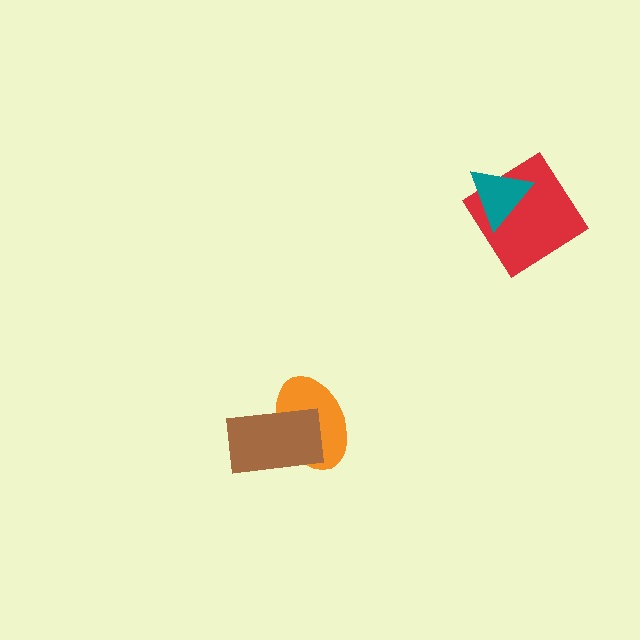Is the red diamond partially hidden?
Yes, it is partially covered by another shape.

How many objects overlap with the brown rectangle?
1 object overlaps with the brown rectangle.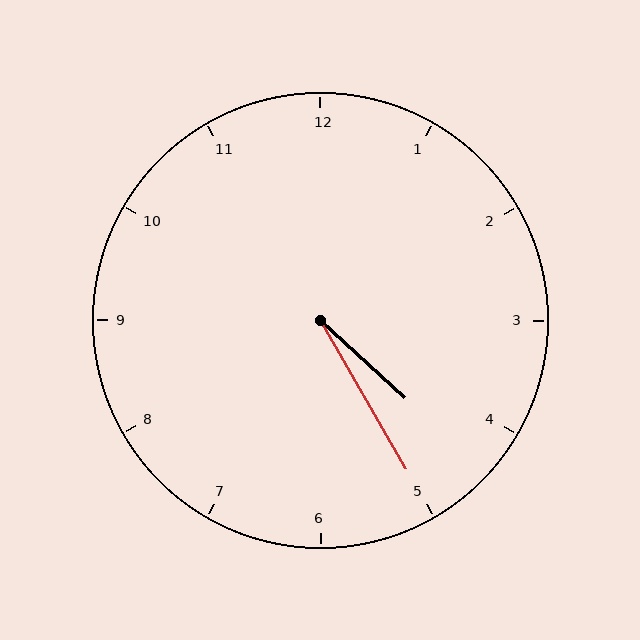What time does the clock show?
4:25.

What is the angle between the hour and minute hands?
Approximately 18 degrees.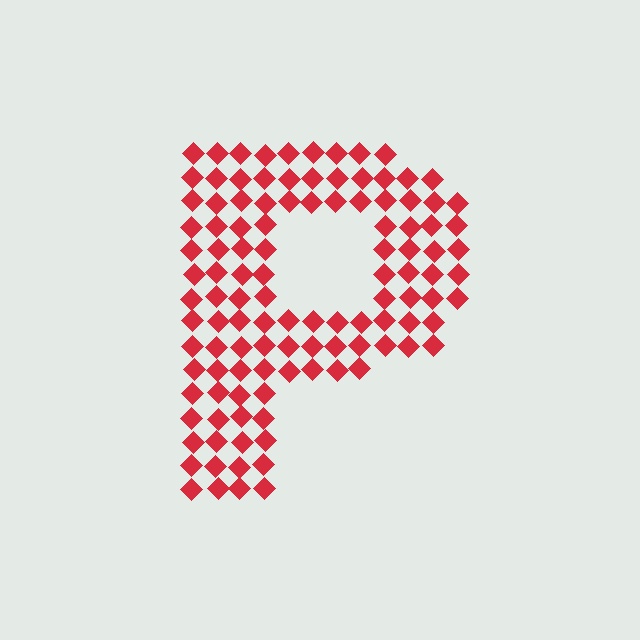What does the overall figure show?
The overall figure shows the letter P.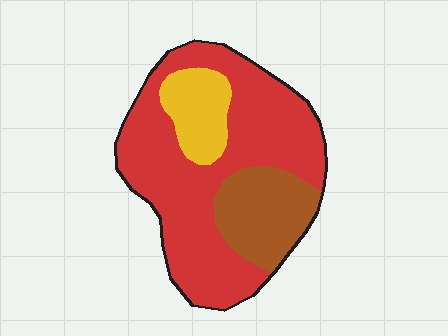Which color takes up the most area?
Red, at roughly 65%.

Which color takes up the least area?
Yellow, at roughly 15%.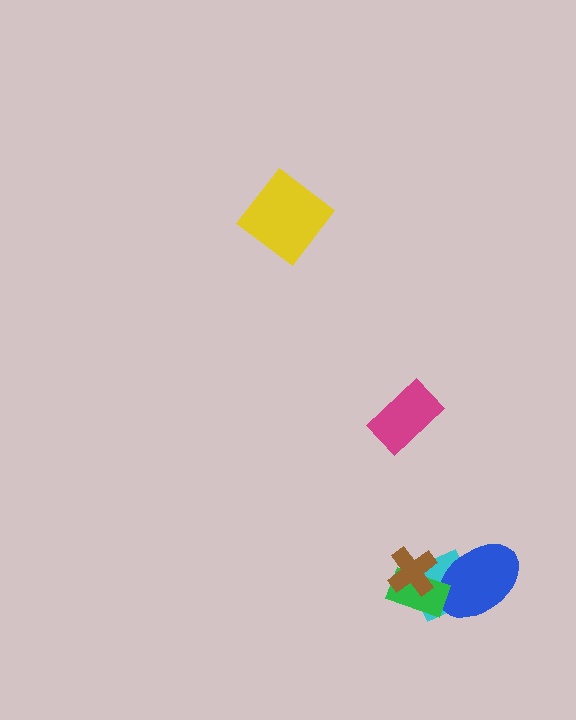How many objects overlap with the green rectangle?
3 objects overlap with the green rectangle.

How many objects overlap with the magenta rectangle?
0 objects overlap with the magenta rectangle.